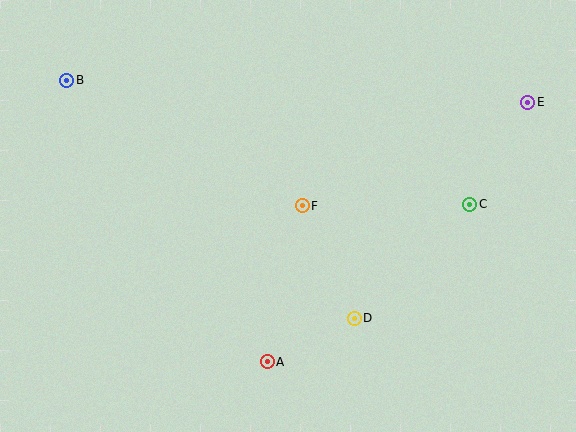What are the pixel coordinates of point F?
Point F is at (302, 206).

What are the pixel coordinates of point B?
Point B is at (67, 80).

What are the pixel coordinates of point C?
Point C is at (470, 204).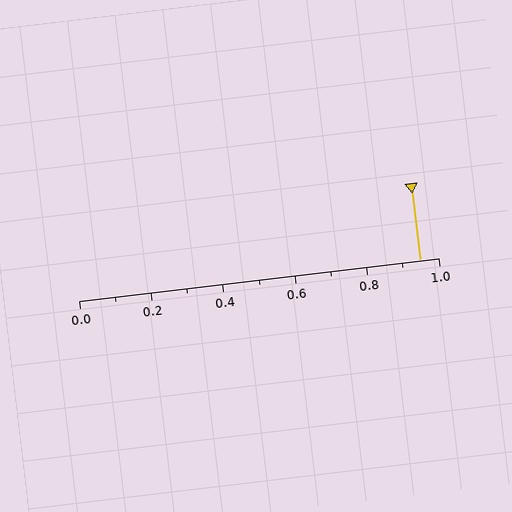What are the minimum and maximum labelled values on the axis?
The axis runs from 0.0 to 1.0.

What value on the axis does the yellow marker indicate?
The marker indicates approximately 0.95.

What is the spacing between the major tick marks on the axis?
The major ticks are spaced 0.2 apart.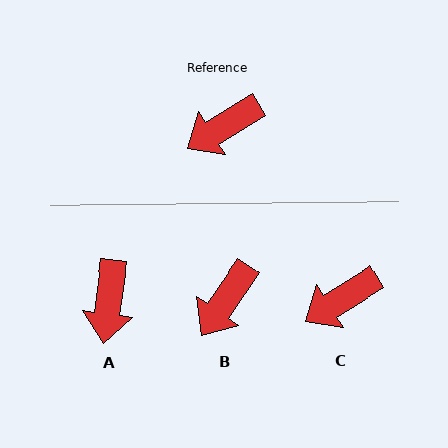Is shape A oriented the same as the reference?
No, it is off by about 51 degrees.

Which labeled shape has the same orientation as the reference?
C.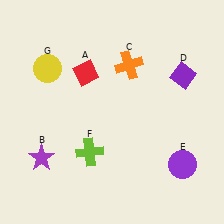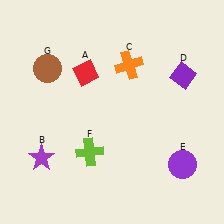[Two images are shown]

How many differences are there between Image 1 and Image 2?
There is 1 difference between the two images.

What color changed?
The circle (G) changed from yellow in Image 1 to brown in Image 2.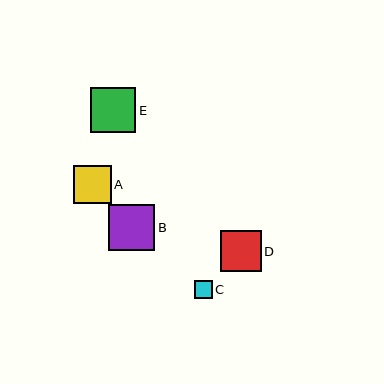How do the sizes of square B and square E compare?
Square B and square E are approximately the same size.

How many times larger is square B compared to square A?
Square B is approximately 1.2 times the size of square A.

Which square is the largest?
Square B is the largest with a size of approximately 46 pixels.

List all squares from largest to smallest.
From largest to smallest: B, E, D, A, C.